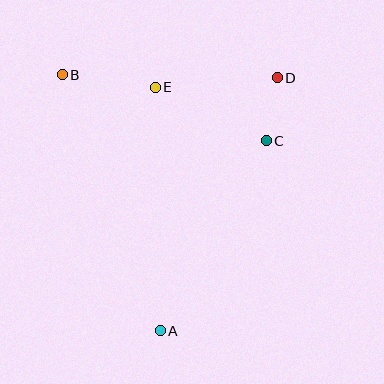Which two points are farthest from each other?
Points A and D are farthest from each other.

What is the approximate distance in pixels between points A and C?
The distance between A and C is approximately 217 pixels.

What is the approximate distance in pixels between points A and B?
The distance between A and B is approximately 274 pixels.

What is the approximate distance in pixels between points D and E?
The distance between D and E is approximately 122 pixels.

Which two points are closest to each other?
Points C and D are closest to each other.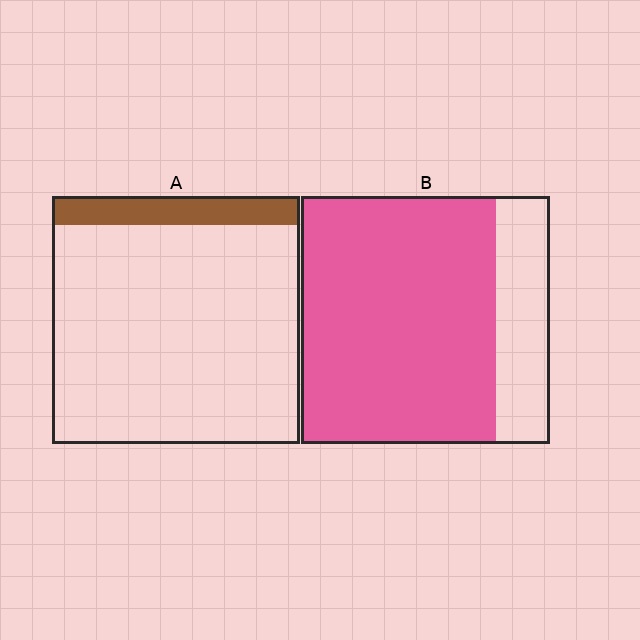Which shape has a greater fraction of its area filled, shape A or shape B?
Shape B.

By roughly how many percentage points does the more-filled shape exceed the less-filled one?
By roughly 65 percentage points (B over A).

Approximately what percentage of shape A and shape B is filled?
A is approximately 10% and B is approximately 80%.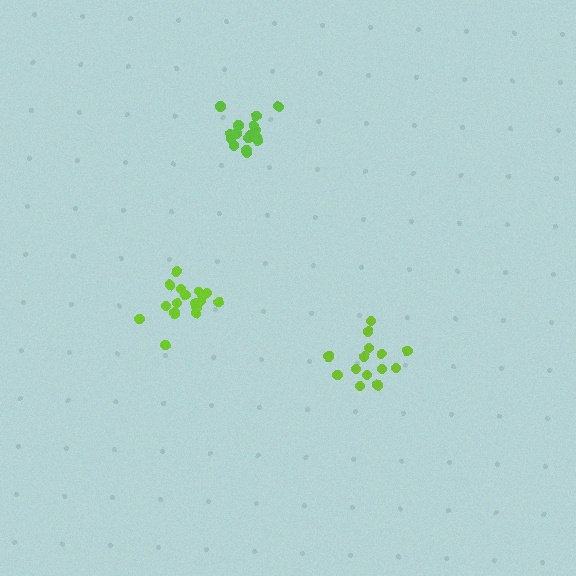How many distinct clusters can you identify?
There are 3 distinct clusters.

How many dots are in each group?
Group 1: 17 dots, Group 2: 14 dots, Group 3: 17 dots (48 total).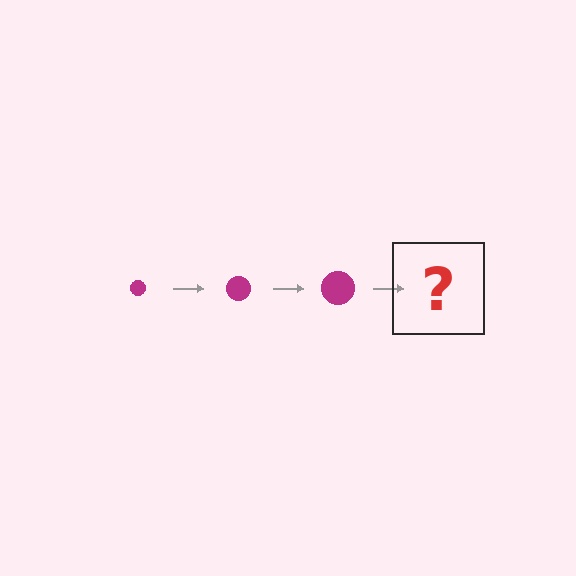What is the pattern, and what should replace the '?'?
The pattern is that the circle gets progressively larger each step. The '?' should be a magenta circle, larger than the previous one.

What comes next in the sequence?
The next element should be a magenta circle, larger than the previous one.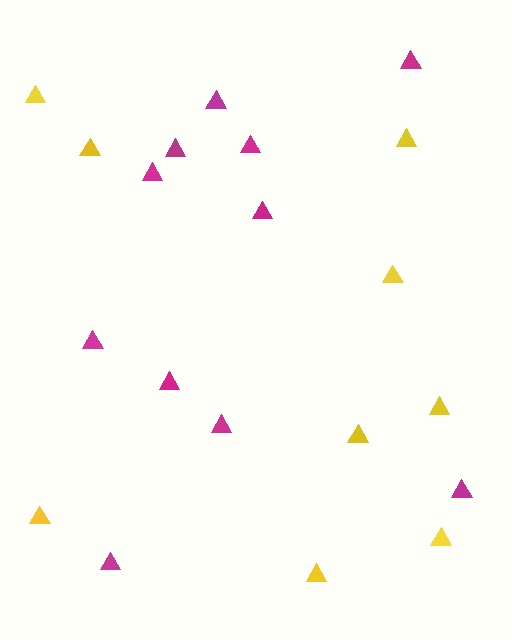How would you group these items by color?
There are 2 groups: one group of yellow triangles (9) and one group of magenta triangles (11).